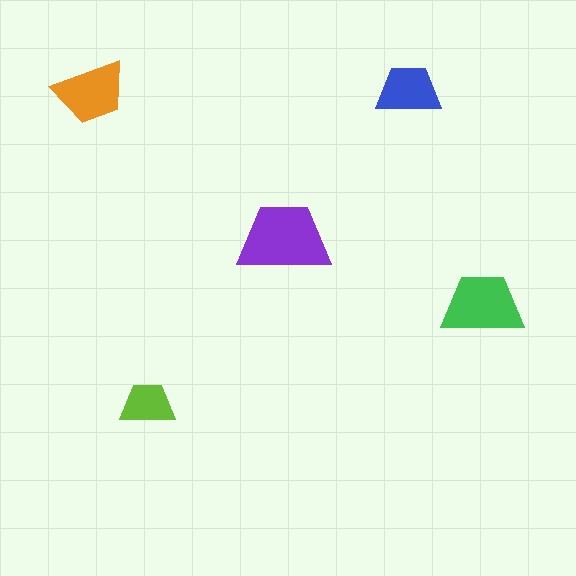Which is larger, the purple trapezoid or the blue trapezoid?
The purple one.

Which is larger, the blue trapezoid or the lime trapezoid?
The blue one.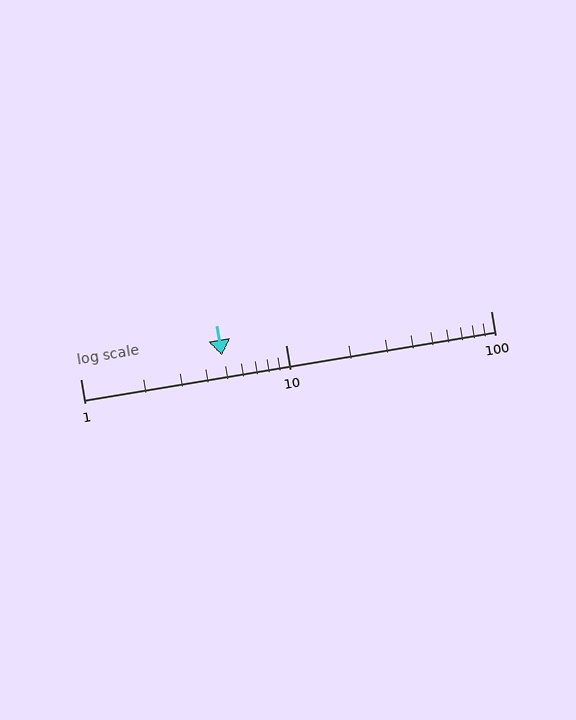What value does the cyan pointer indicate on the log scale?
The pointer indicates approximately 4.9.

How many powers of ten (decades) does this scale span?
The scale spans 2 decades, from 1 to 100.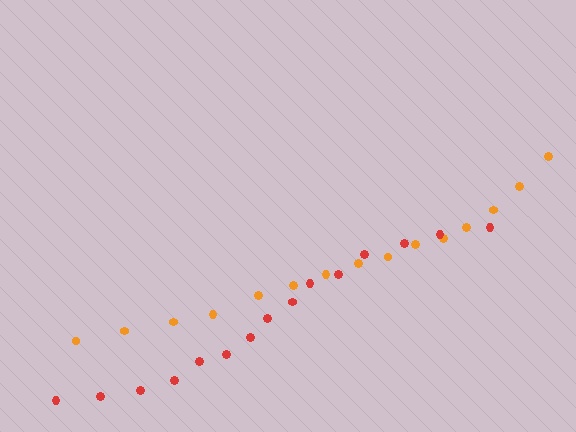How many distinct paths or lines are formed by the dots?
There are 2 distinct paths.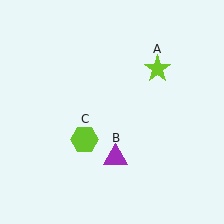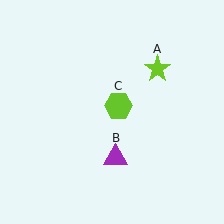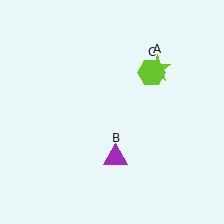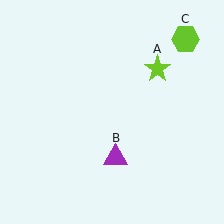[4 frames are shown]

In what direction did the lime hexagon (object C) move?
The lime hexagon (object C) moved up and to the right.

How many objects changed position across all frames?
1 object changed position: lime hexagon (object C).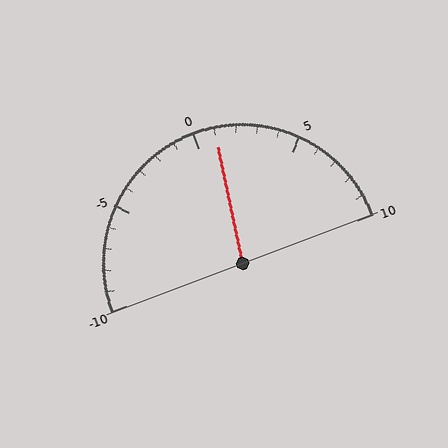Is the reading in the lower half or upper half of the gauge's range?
The reading is in the upper half of the range (-10 to 10).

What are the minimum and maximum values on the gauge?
The gauge ranges from -10 to 10.